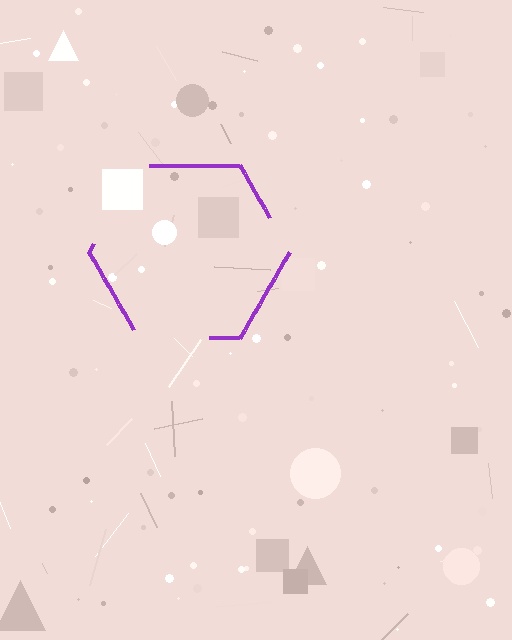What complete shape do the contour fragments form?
The contour fragments form a hexagon.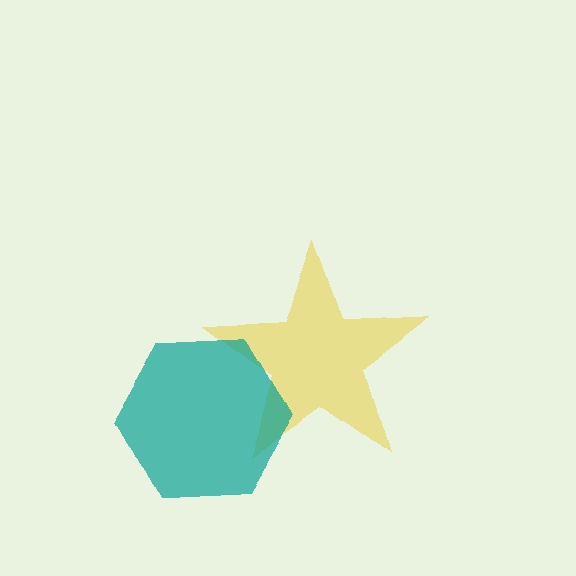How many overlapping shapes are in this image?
There are 2 overlapping shapes in the image.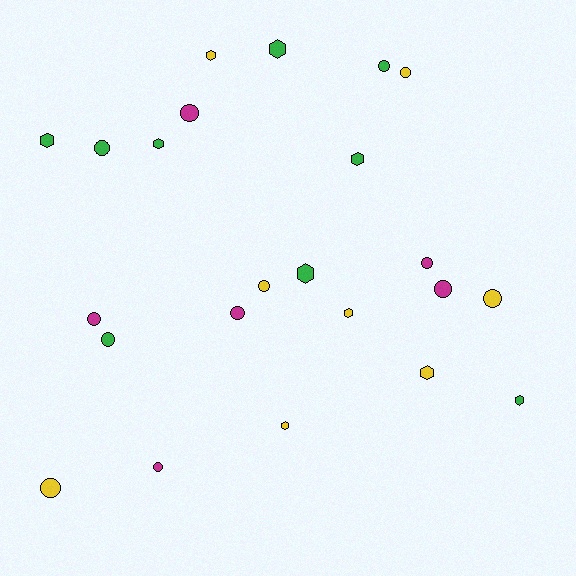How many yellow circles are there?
There are 4 yellow circles.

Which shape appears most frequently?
Circle, with 13 objects.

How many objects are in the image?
There are 23 objects.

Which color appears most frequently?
Green, with 9 objects.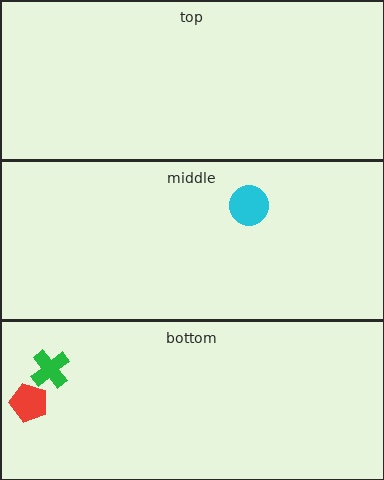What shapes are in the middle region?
The cyan circle.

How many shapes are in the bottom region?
2.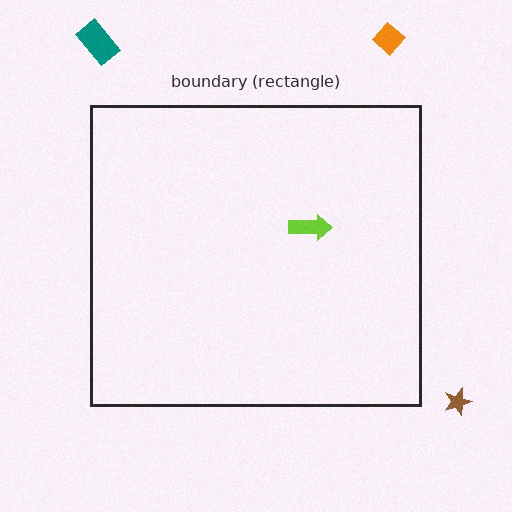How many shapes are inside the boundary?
1 inside, 3 outside.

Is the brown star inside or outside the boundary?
Outside.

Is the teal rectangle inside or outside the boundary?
Outside.